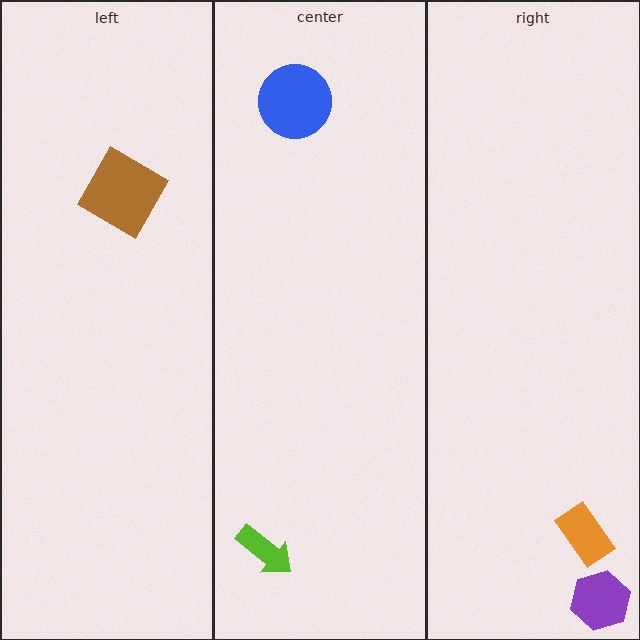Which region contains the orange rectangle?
The right region.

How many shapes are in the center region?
2.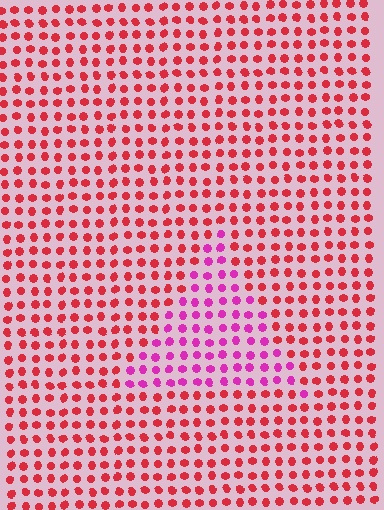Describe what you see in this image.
The image is filled with small red elements in a uniform arrangement. A triangle-shaped region is visible where the elements are tinted to a slightly different hue, forming a subtle color boundary.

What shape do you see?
I see a triangle.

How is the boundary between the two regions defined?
The boundary is defined purely by a slight shift in hue (about 42 degrees). Spacing, size, and orientation are identical on both sides.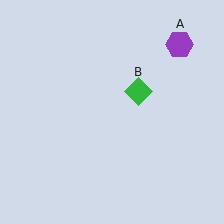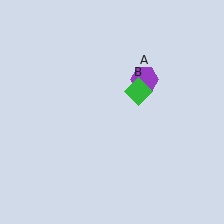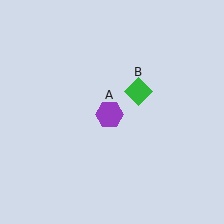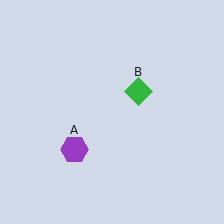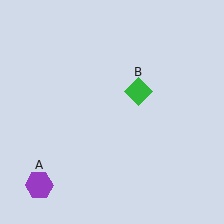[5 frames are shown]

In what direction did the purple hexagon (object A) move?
The purple hexagon (object A) moved down and to the left.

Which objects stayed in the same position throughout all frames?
Green diamond (object B) remained stationary.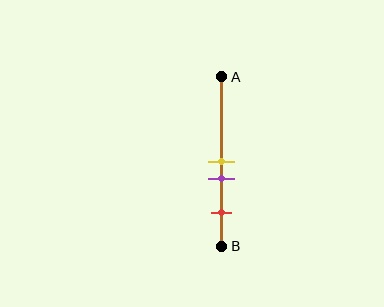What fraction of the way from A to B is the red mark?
The red mark is approximately 80% (0.8) of the way from A to B.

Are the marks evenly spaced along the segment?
No, the marks are not evenly spaced.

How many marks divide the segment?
There are 3 marks dividing the segment.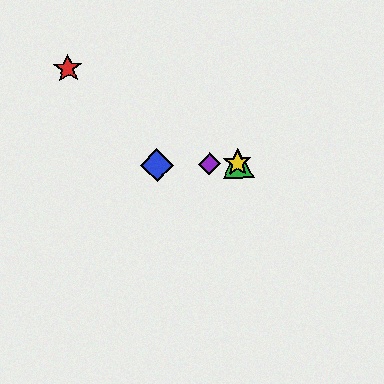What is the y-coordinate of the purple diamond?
The purple diamond is at y≈164.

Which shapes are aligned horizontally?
The blue diamond, the green triangle, the yellow star, the purple diamond are aligned horizontally.